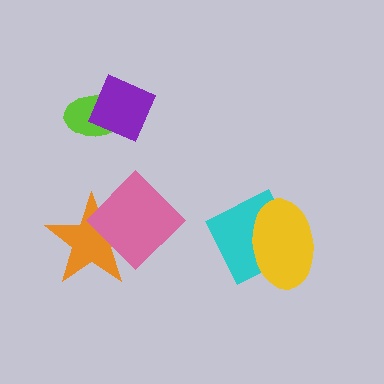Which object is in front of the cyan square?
The yellow ellipse is in front of the cyan square.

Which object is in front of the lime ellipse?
The purple square is in front of the lime ellipse.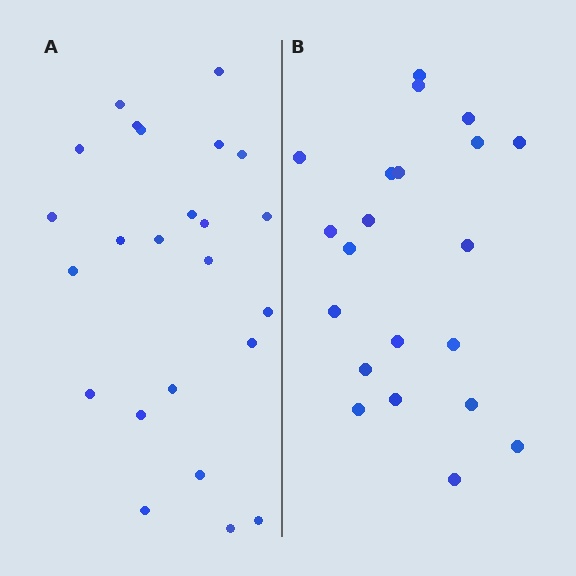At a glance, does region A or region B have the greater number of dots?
Region A (the left region) has more dots.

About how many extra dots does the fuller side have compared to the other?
Region A has just a few more — roughly 2 or 3 more dots than region B.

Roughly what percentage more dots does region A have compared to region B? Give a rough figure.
About 15% more.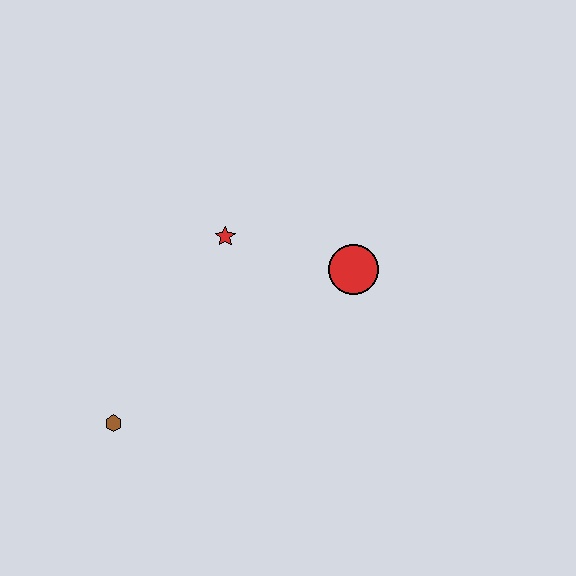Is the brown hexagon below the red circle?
Yes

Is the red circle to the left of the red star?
No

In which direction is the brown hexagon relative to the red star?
The brown hexagon is below the red star.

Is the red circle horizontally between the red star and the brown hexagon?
No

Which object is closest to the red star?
The red circle is closest to the red star.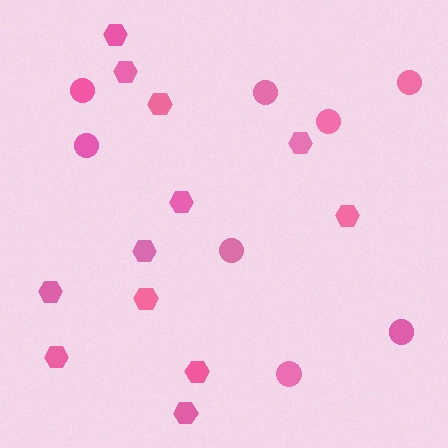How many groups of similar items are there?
There are 2 groups: one group of hexagons (12) and one group of circles (8).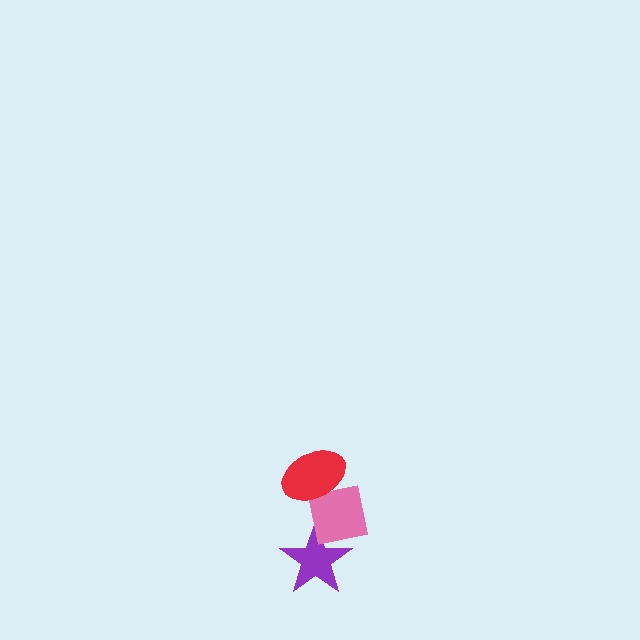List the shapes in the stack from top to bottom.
From top to bottom: the red ellipse, the pink square, the purple star.